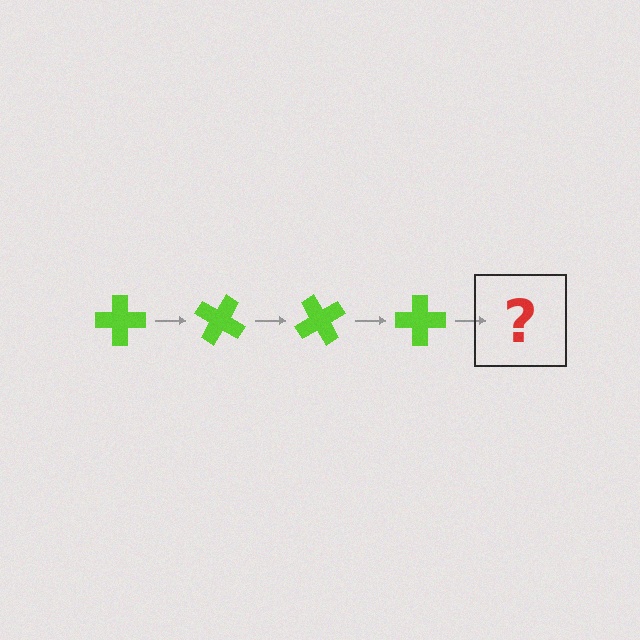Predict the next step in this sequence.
The next step is a lime cross rotated 120 degrees.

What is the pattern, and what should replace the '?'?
The pattern is that the cross rotates 30 degrees each step. The '?' should be a lime cross rotated 120 degrees.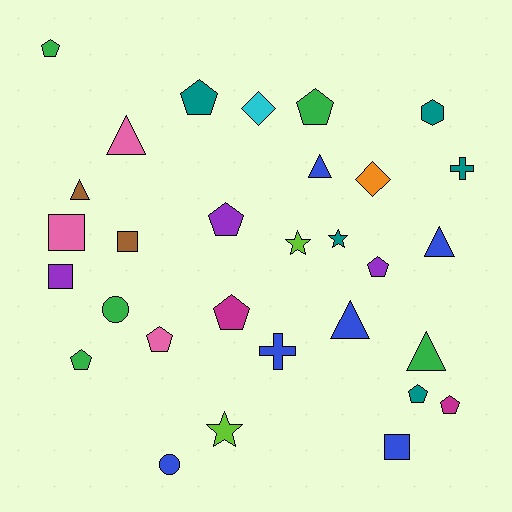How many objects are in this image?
There are 30 objects.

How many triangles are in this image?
There are 6 triangles.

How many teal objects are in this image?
There are 5 teal objects.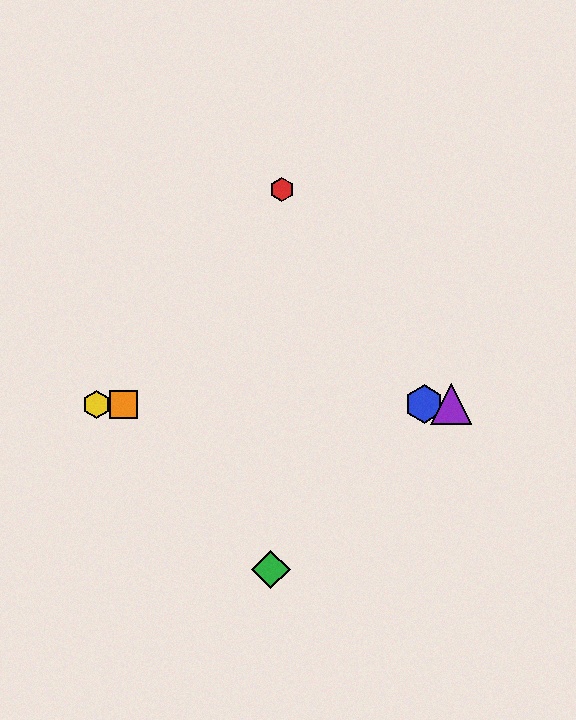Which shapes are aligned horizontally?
The blue hexagon, the yellow hexagon, the purple triangle, the orange square are aligned horizontally.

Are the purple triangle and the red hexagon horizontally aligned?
No, the purple triangle is at y≈404 and the red hexagon is at y≈190.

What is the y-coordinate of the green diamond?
The green diamond is at y≈569.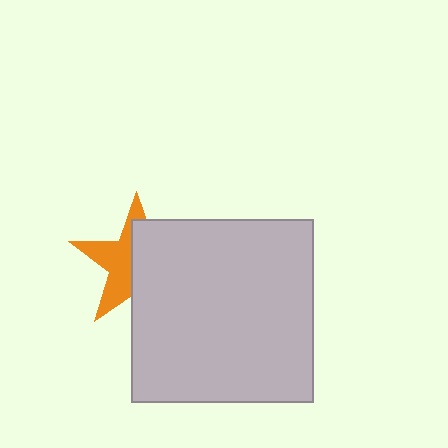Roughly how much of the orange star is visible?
About half of it is visible (roughly 46%).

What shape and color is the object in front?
The object in front is a light gray square.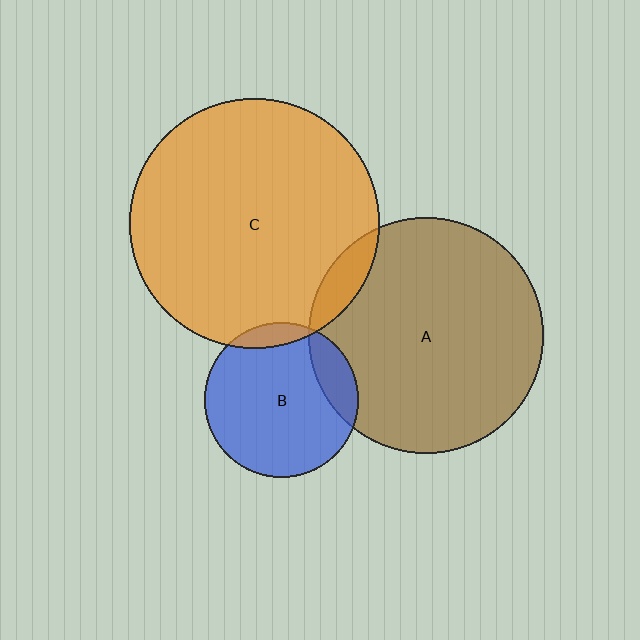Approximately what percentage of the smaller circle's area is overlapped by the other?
Approximately 10%.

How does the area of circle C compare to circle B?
Approximately 2.6 times.